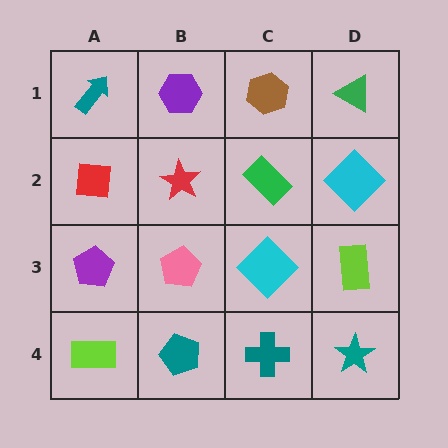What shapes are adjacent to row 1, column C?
A green rectangle (row 2, column C), a purple hexagon (row 1, column B), a green triangle (row 1, column D).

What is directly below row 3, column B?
A teal pentagon.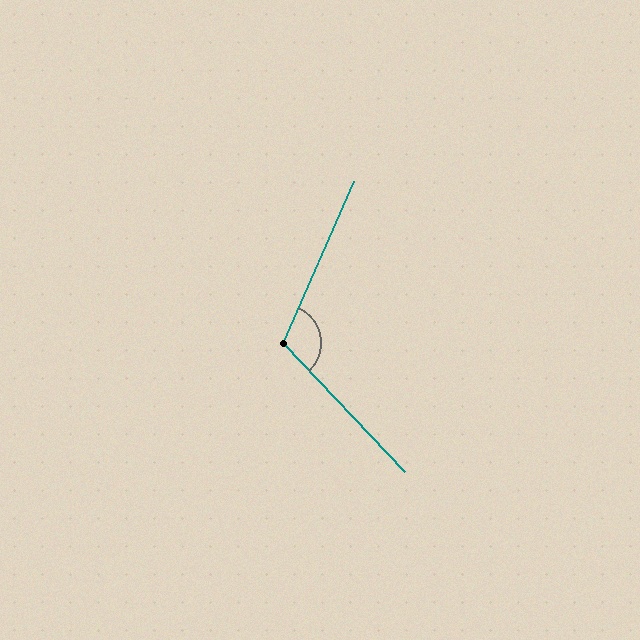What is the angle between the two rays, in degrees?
Approximately 113 degrees.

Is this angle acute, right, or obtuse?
It is obtuse.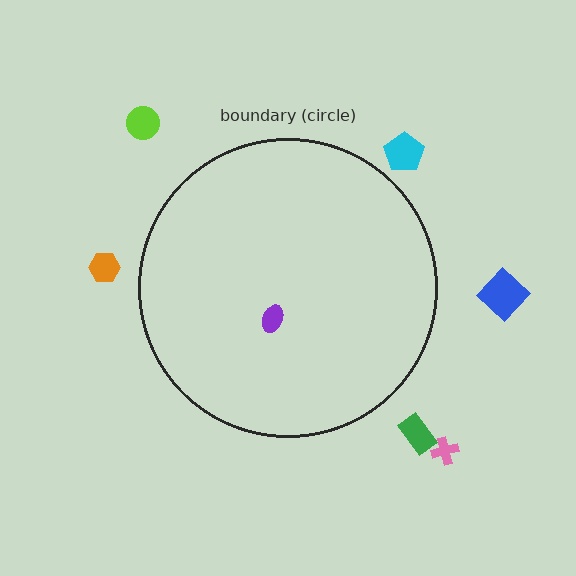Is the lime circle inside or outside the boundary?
Outside.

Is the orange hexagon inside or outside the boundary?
Outside.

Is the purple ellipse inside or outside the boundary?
Inside.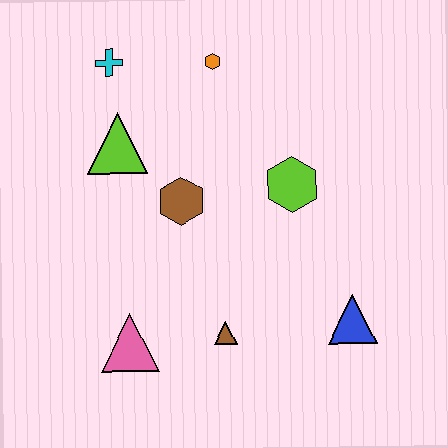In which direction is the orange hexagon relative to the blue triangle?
The orange hexagon is above the blue triangle.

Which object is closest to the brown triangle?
The pink triangle is closest to the brown triangle.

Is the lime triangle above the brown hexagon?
Yes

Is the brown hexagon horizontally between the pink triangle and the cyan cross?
No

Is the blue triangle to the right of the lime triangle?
Yes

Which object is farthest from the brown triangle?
The cyan cross is farthest from the brown triangle.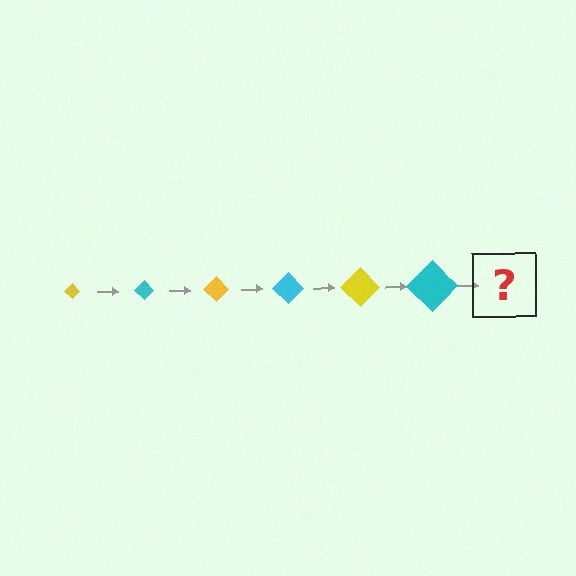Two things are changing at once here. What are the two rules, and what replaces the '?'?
The two rules are that the diamond grows larger each step and the color cycles through yellow and cyan. The '?' should be a yellow diamond, larger than the previous one.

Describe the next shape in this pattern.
It should be a yellow diamond, larger than the previous one.